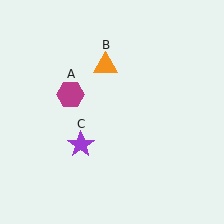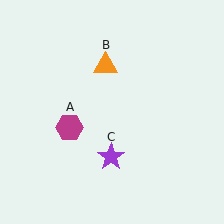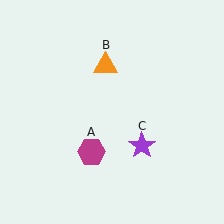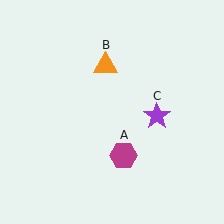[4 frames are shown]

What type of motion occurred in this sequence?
The magenta hexagon (object A), purple star (object C) rotated counterclockwise around the center of the scene.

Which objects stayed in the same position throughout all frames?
Orange triangle (object B) remained stationary.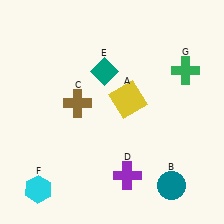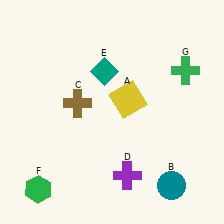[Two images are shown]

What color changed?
The hexagon (F) changed from cyan in Image 1 to green in Image 2.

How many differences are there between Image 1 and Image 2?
There is 1 difference between the two images.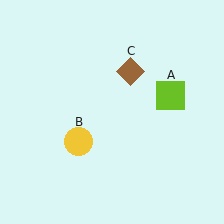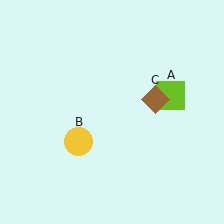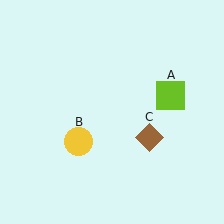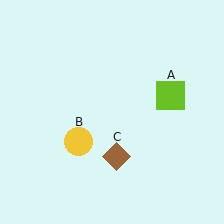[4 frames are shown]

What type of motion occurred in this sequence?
The brown diamond (object C) rotated clockwise around the center of the scene.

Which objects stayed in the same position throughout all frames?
Lime square (object A) and yellow circle (object B) remained stationary.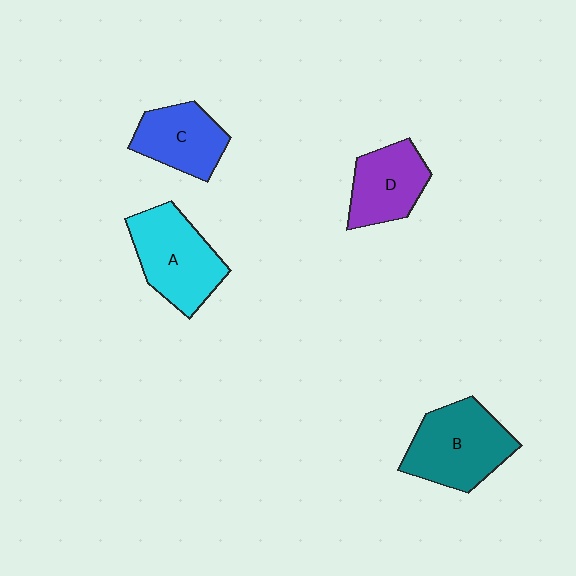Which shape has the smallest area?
Shape C (blue).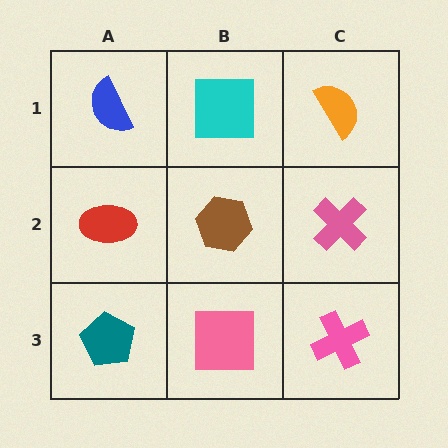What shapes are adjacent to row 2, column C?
An orange semicircle (row 1, column C), a pink cross (row 3, column C), a brown hexagon (row 2, column B).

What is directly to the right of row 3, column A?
A pink square.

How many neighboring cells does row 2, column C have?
3.